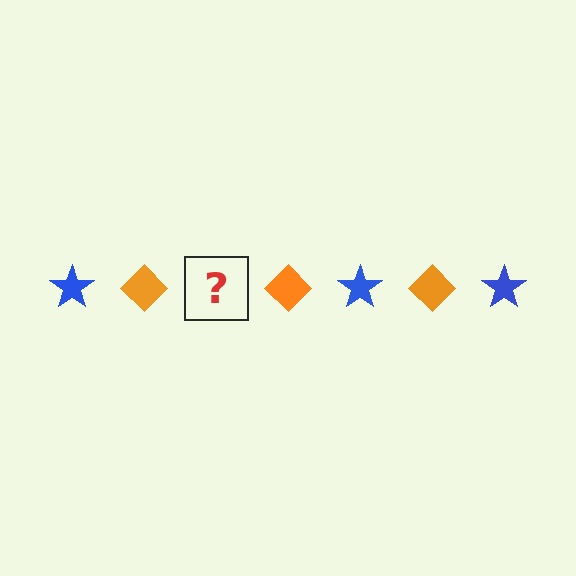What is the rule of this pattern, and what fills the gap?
The rule is that the pattern alternates between blue star and orange diamond. The gap should be filled with a blue star.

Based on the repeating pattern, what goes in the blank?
The blank should be a blue star.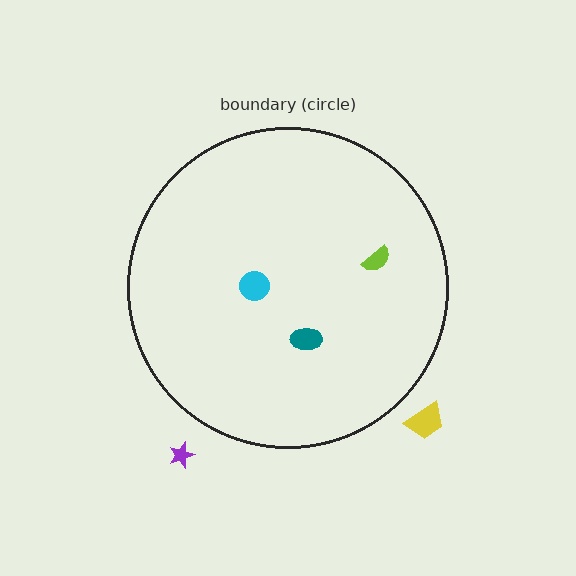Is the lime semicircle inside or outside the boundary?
Inside.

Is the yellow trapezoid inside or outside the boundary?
Outside.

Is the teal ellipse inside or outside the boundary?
Inside.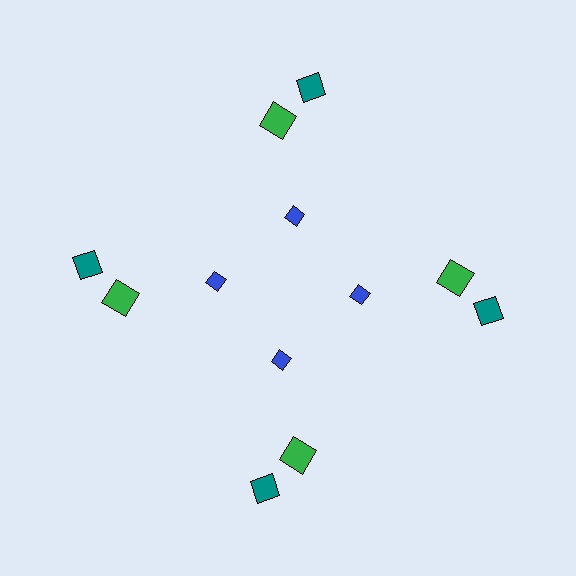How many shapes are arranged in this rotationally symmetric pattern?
There are 12 shapes, arranged in 4 groups of 3.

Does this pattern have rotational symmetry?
Yes, this pattern has 4-fold rotational symmetry. It looks the same after rotating 90 degrees around the center.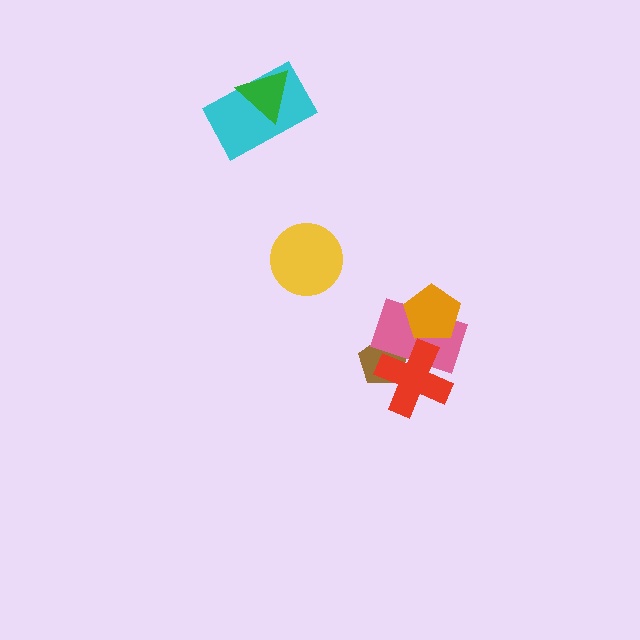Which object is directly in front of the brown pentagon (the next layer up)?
The pink rectangle is directly in front of the brown pentagon.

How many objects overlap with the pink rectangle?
3 objects overlap with the pink rectangle.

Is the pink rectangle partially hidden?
Yes, it is partially covered by another shape.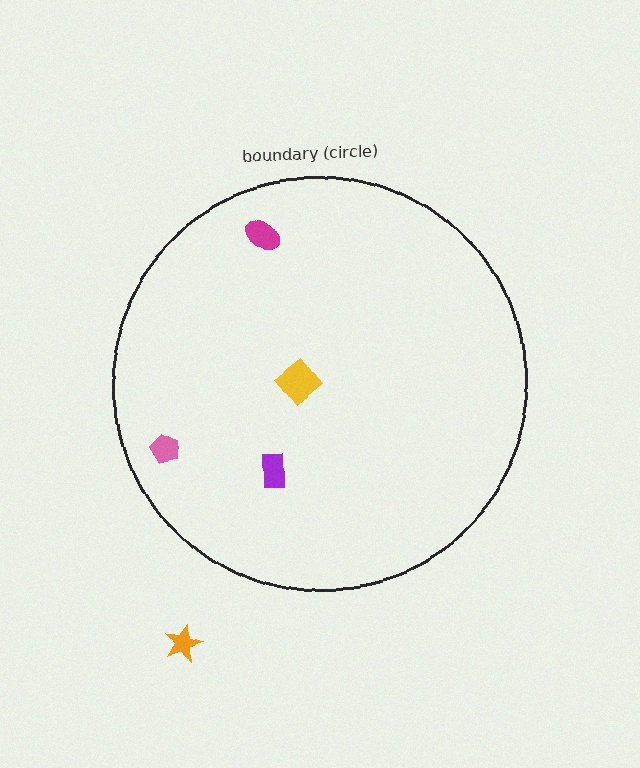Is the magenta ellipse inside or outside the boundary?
Inside.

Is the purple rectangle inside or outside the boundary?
Inside.